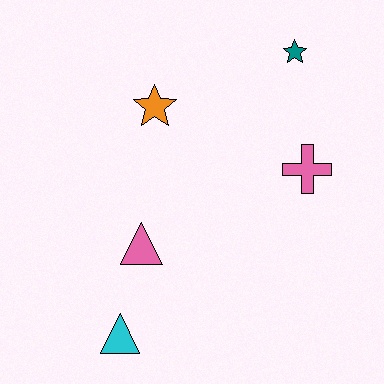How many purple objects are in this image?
There are no purple objects.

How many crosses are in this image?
There is 1 cross.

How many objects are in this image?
There are 5 objects.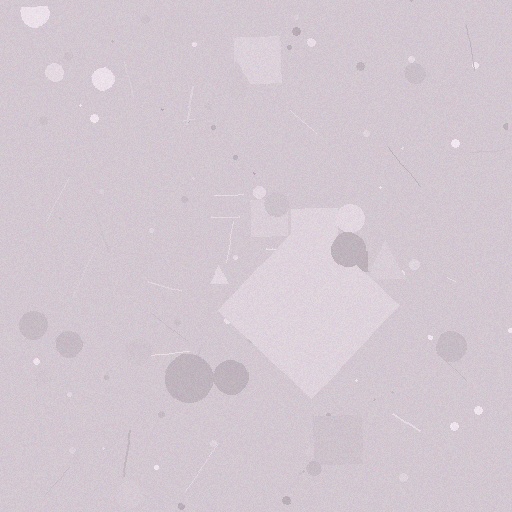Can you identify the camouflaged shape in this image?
The camouflaged shape is a diamond.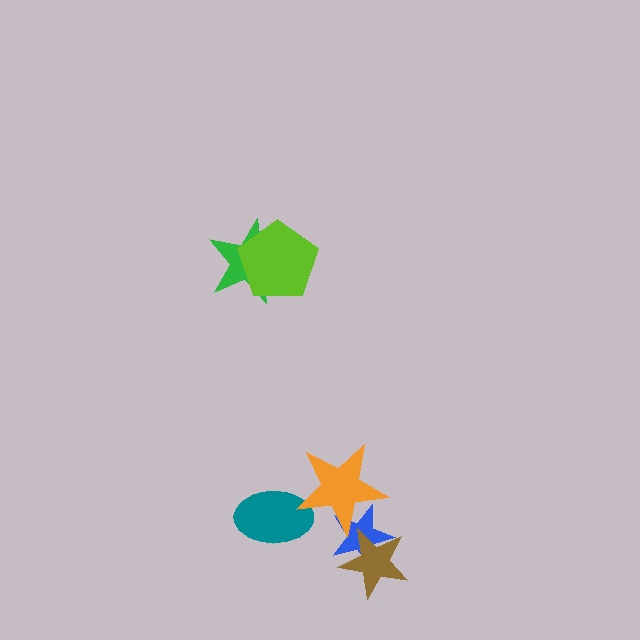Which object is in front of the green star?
The lime pentagon is in front of the green star.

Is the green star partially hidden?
Yes, it is partially covered by another shape.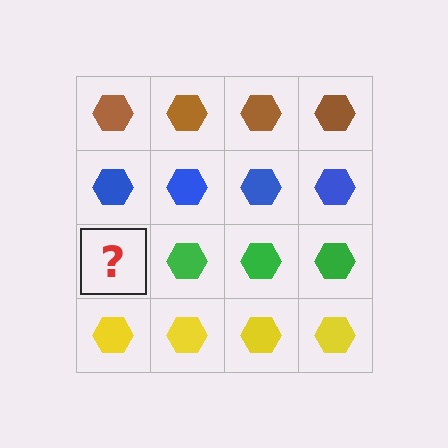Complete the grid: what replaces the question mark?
The question mark should be replaced with a green hexagon.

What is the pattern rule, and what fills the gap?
The rule is that each row has a consistent color. The gap should be filled with a green hexagon.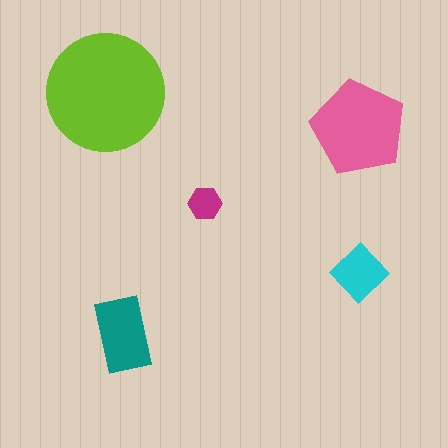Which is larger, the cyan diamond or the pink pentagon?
The pink pentagon.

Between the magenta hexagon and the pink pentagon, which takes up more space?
The pink pentagon.